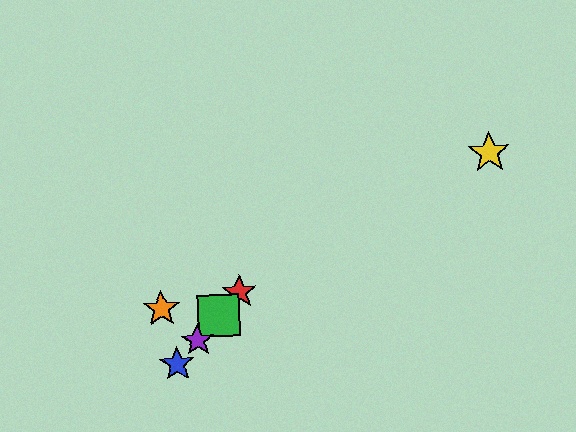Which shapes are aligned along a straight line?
The red star, the blue star, the green square, the purple star are aligned along a straight line.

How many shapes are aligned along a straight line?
4 shapes (the red star, the blue star, the green square, the purple star) are aligned along a straight line.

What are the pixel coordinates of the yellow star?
The yellow star is at (489, 152).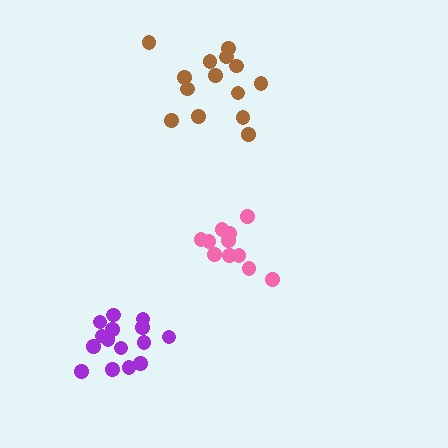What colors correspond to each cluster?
The clusters are colored: brown, purple, pink.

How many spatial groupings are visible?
There are 3 spatial groupings.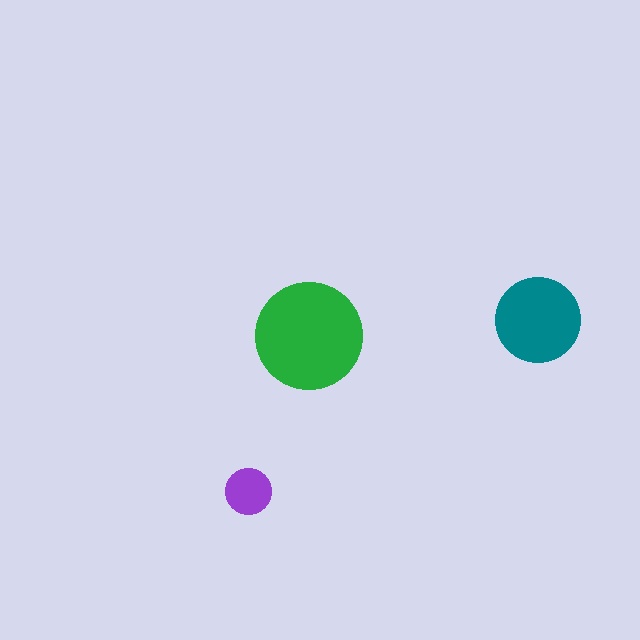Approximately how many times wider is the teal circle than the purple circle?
About 2 times wider.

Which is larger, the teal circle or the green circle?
The green one.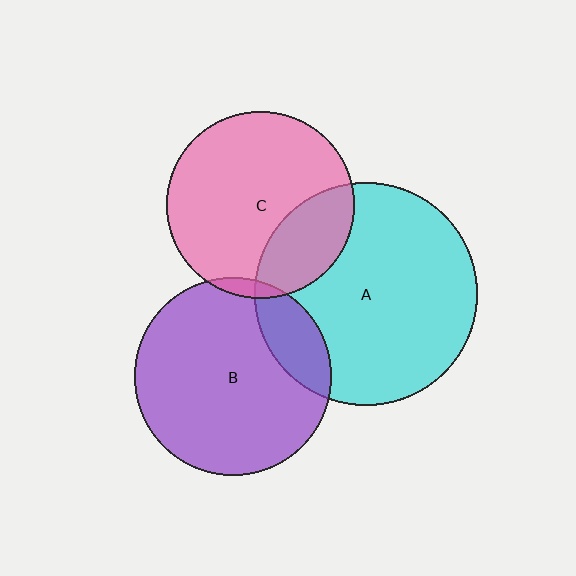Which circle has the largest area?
Circle A (cyan).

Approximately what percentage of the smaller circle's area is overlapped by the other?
Approximately 5%.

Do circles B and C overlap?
Yes.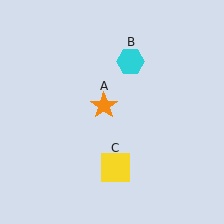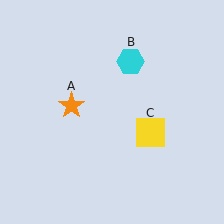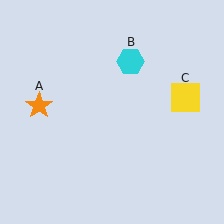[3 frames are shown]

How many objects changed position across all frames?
2 objects changed position: orange star (object A), yellow square (object C).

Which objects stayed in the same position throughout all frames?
Cyan hexagon (object B) remained stationary.